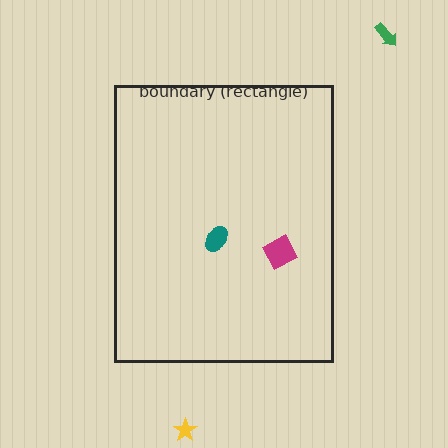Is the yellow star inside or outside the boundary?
Outside.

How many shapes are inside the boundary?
2 inside, 2 outside.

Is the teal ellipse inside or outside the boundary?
Inside.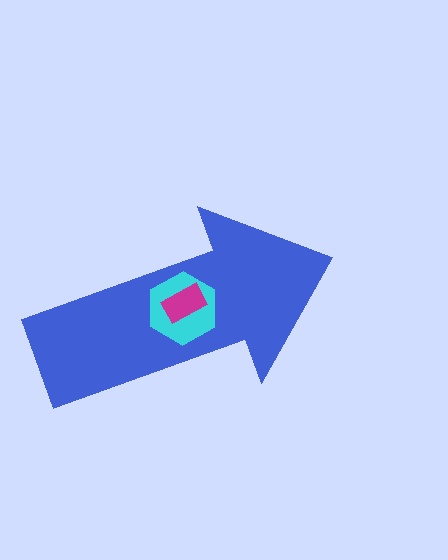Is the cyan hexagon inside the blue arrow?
Yes.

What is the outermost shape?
The blue arrow.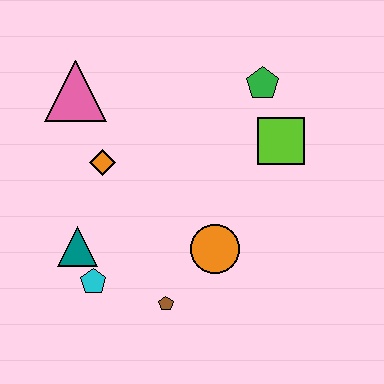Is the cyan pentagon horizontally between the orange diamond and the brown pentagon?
No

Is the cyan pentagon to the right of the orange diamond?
No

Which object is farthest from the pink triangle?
The brown pentagon is farthest from the pink triangle.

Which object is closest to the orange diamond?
The pink triangle is closest to the orange diamond.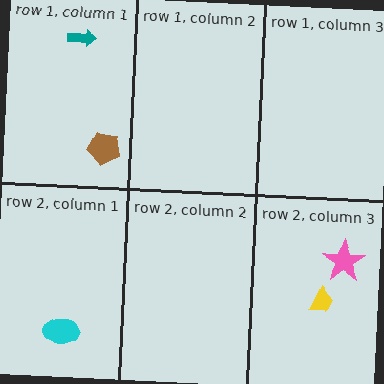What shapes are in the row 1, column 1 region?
The teal arrow, the brown pentagon.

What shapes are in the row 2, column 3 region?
The pink star, the yellow trapezoid.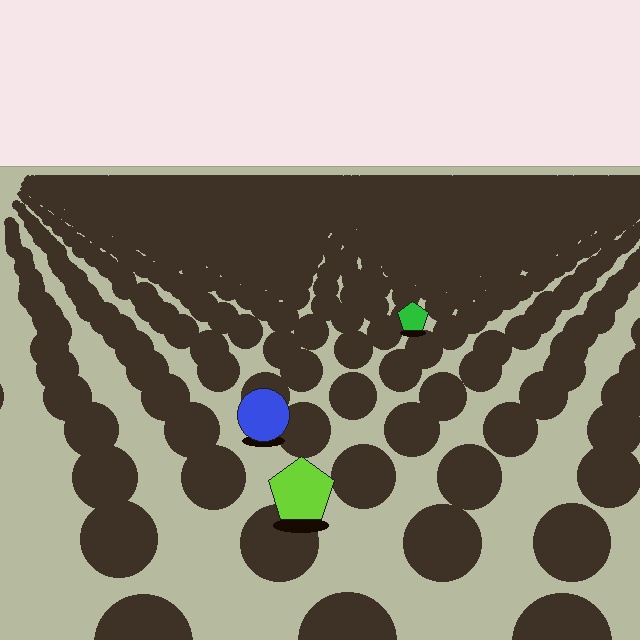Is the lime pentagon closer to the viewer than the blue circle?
Yes. The lime pentagon is closer — you can tell from the texture gradient: the ground texture is coarser near it.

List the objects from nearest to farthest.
From nearest to farthest: the lime pentagon, the blue circle, the green pentagon.